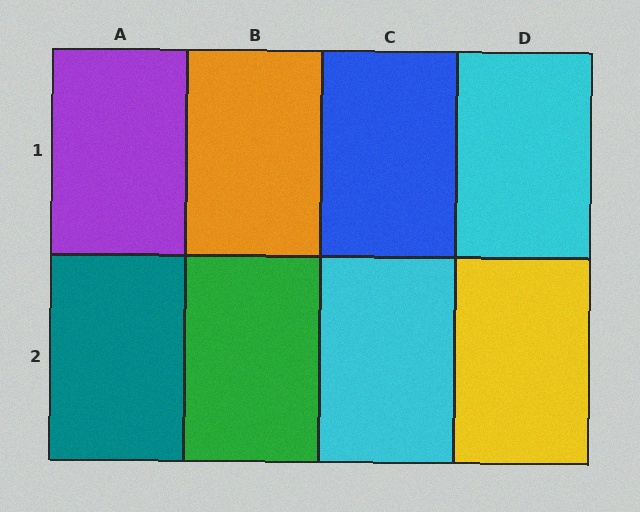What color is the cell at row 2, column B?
Green.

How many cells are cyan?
2 cells are cyan.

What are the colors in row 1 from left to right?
Purple, orange, blue, cyan.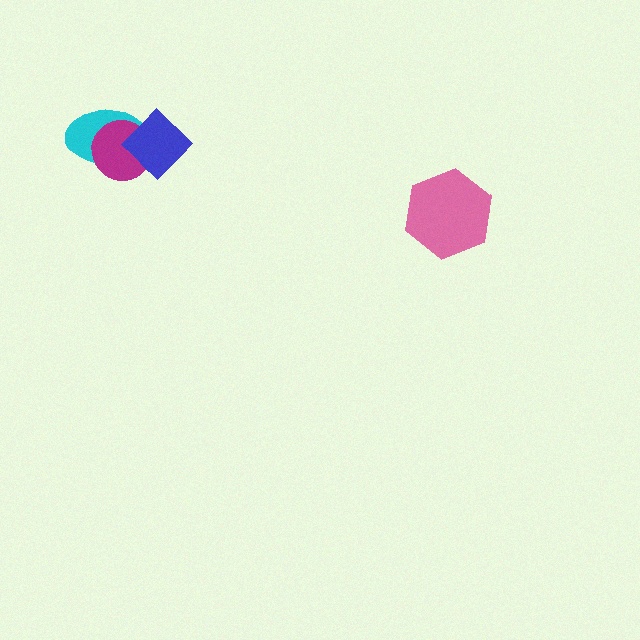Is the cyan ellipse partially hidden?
Yes, it is partially covered by another shape.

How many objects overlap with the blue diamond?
2 objects overlap with the blue diamond.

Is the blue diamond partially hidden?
No, no other shape covers it.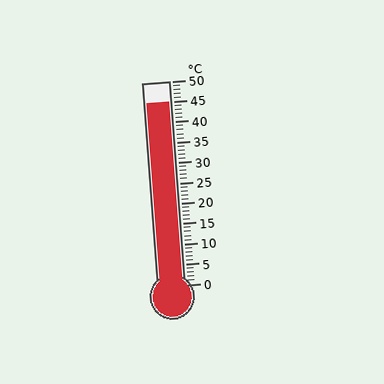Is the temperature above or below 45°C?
The temperature is at 45°C.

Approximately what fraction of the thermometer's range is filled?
The thermometer is filled to approximately 90% of its range.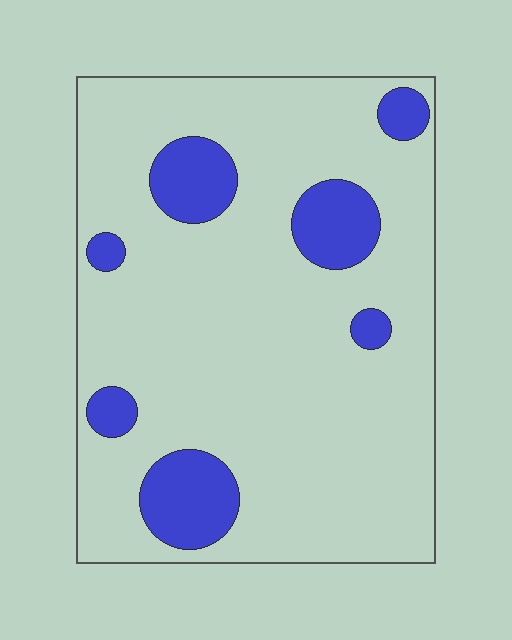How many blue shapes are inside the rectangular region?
7.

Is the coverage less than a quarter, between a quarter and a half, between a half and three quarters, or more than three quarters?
Less than a quarter.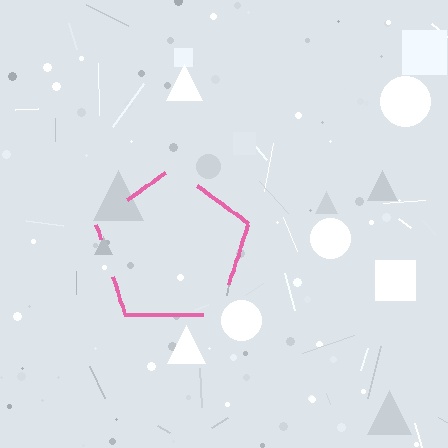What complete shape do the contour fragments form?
The contour fragments form a pentagon.